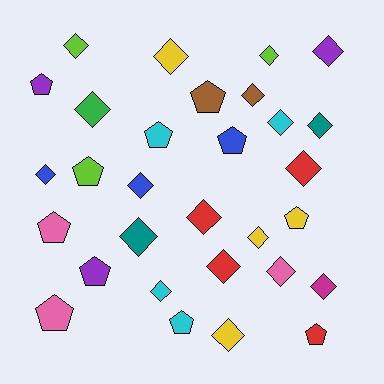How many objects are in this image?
There are 30 objects.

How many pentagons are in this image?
There are 11 pentagons.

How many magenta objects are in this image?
There is 1 magenta object.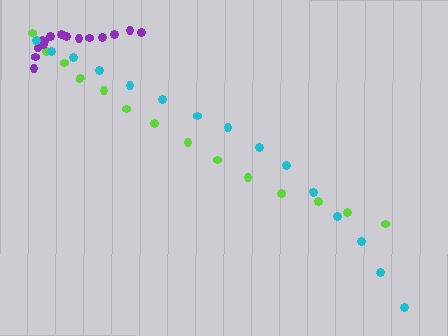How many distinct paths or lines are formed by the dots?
There are 3 distinct paths.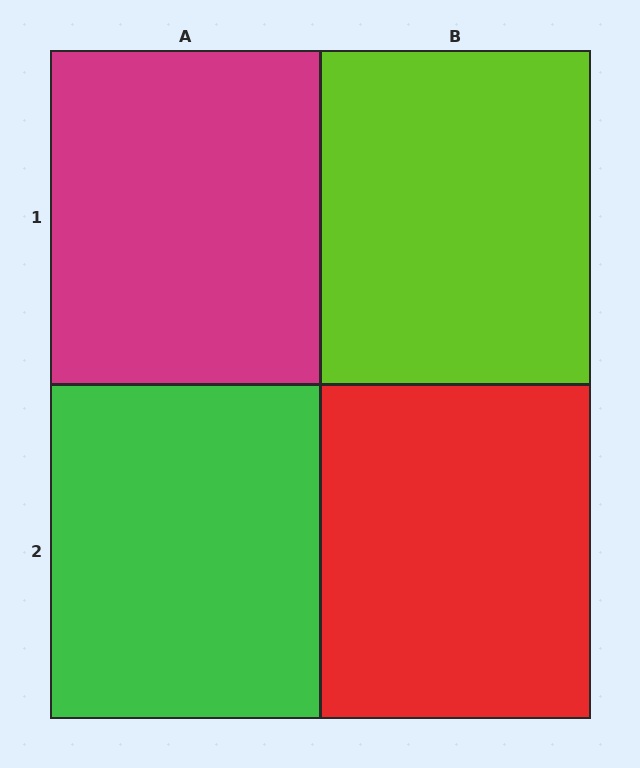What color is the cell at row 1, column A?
Magenta.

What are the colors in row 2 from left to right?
Green, red.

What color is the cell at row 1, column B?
Lime.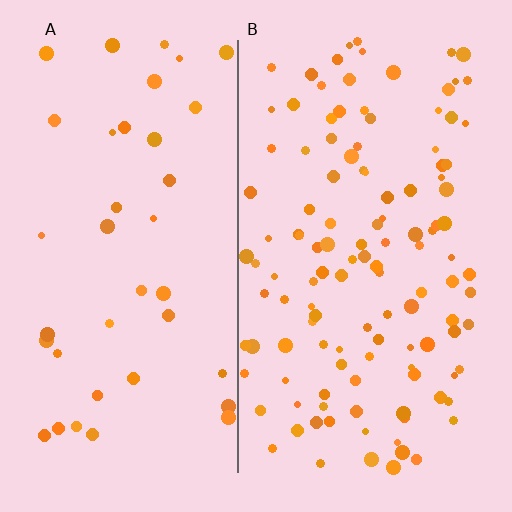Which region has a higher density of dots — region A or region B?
B (the right).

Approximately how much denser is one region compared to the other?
Approximately 3.1× — region B over region A.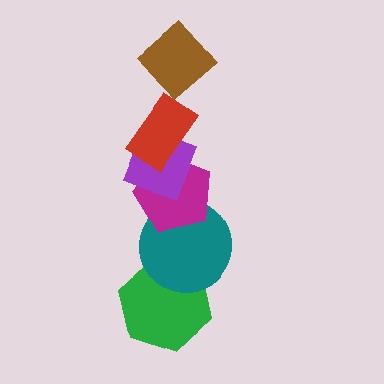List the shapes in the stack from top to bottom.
From top to bottom: the brown diamond, the red rectangle, the purple diamond, the magenta pentagon, the teal circle, the green hexagon.